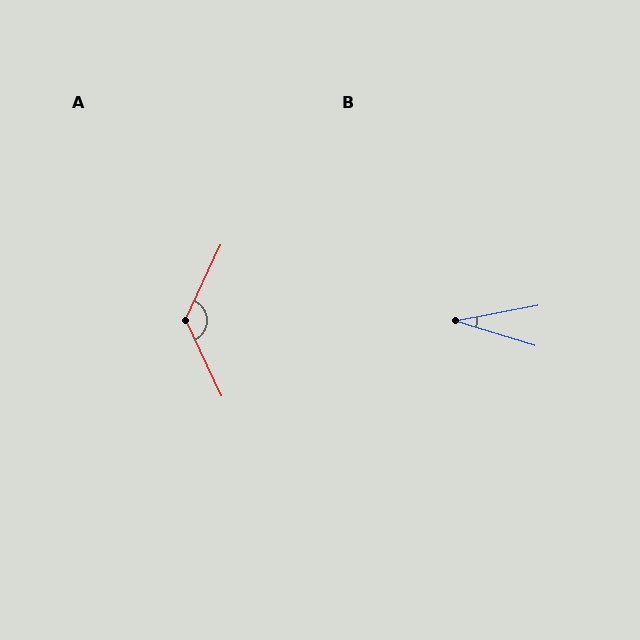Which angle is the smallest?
B, at approximately 28 degrees.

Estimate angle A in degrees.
Approximately 130 degrees.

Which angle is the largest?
A, at approximately 130 degrees.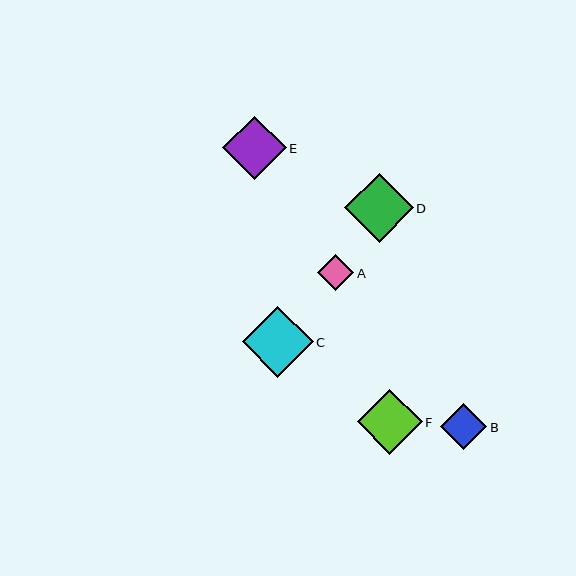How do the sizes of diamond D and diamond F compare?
Diamond D and diamond F are approximately the same size.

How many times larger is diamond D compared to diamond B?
Diamond D is approximately 1.5 times the size of diamond B.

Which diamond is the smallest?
Diamond A is the smallest with a size of approximately 36 pixels.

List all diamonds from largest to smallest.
From largest to smallest: C, D, F, E, B, A.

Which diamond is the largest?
Diamond C is the largest with a size of approximately 71 pixels.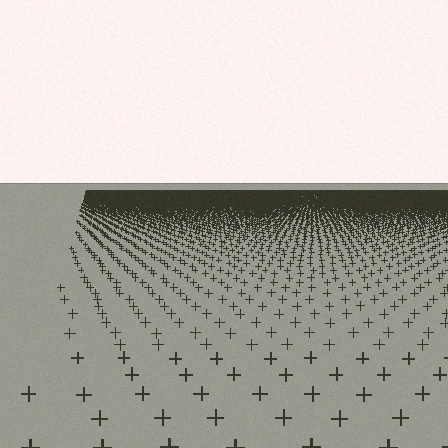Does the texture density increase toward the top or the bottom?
Density increases toward the top.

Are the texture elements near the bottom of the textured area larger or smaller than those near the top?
Larger. Near the bottom, elements are closer to the viewer and appear at a bigger on-screen size.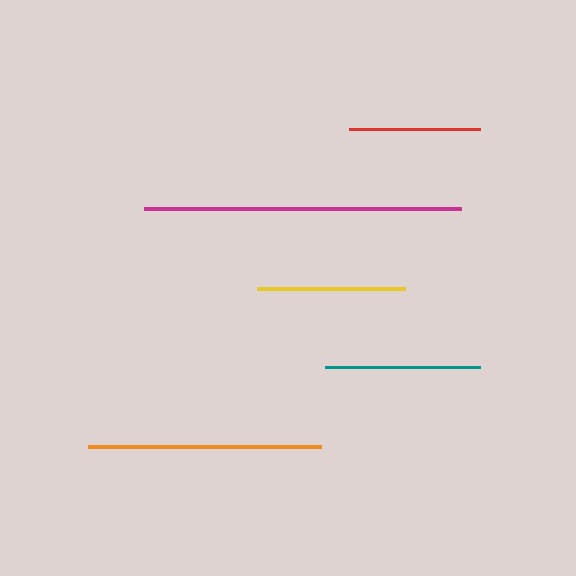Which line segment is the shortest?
The red line is the shortest at approximately 131 pixels.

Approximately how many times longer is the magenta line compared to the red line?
The magenta line is approximately 2.4 times the length of the red line.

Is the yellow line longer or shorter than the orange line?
The orange line is longer than the yellow line.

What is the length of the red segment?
The red segment is approximately 131 pixels long.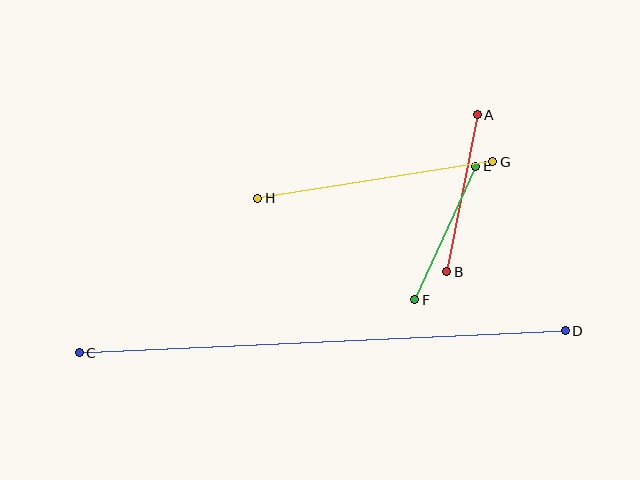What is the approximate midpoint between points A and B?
The midpoint is at approximately (462, 193) pixels.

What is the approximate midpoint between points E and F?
The midpoint is at approximately (445, 233) pixels.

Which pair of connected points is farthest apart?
Points C and D are farthest apart.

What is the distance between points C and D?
The distance is approximately 487 pixels.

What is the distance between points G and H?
The distance is approximately 238 pixels.